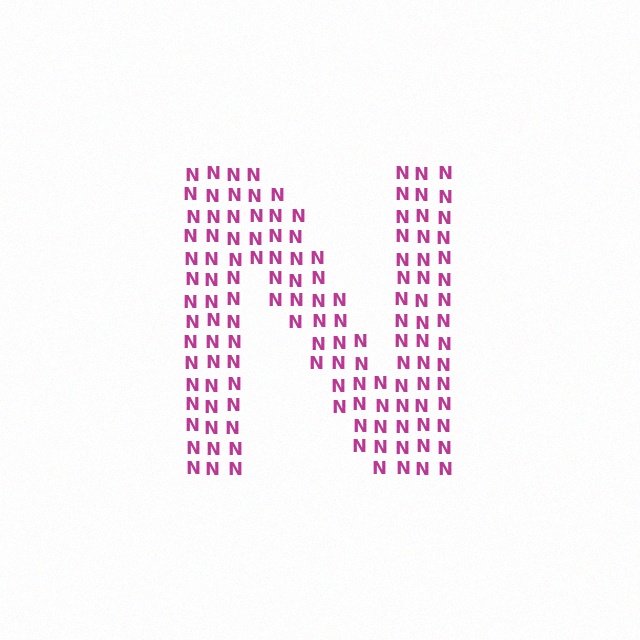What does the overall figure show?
The overall figure shows the letter N.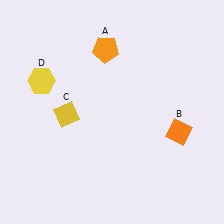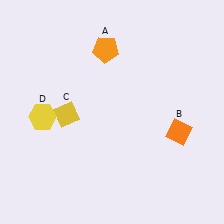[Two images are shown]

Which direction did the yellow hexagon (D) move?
The yellow hexagon (D) moved down.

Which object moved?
The yellow hexagon (D) moved down.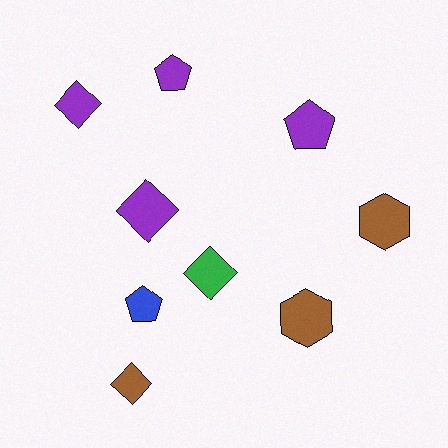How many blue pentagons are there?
There is 1 blue pentagon.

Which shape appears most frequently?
Diamond, with 4 objects.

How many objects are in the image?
There are 9 objects.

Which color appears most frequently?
Purple, with 4 objects.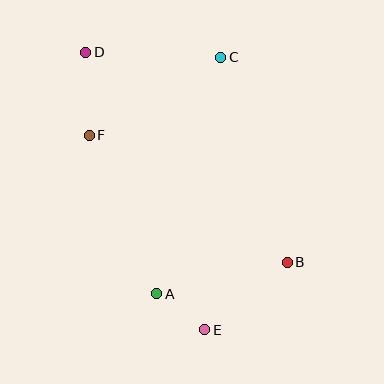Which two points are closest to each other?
Points A and E are closest to each other.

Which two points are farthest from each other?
Points D and E are farthest from each other.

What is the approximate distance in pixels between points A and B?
The distance between A and B is approximately 134 pixels.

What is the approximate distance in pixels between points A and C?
The distance between A and C is approximately 245 pixels.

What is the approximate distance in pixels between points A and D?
The distance between A and D is approximately 252 pixels.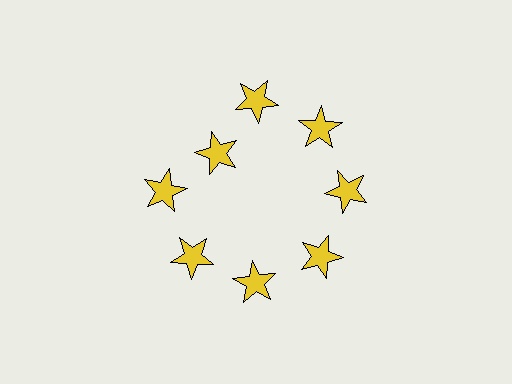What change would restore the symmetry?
The symmetry would be restored by moving it outward, back onto the ring so that all 8 stars sit at equal angles and equal distance from the center.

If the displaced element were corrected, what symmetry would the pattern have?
It would have 8-fold rotational symmetry — the pattern would map onto itself every 45 degrees.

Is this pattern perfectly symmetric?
No. The 8 yellow stars are arranged in a ring, but one element near the 10 o'clock position is pulled inward toward the center, breaking the 8-fold rotational symmetry.